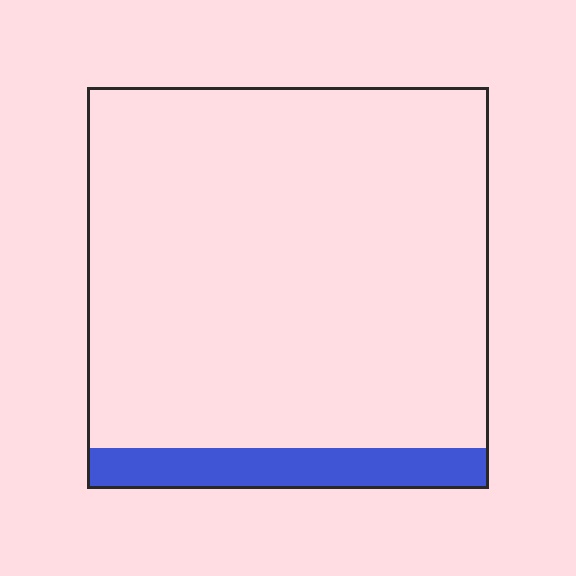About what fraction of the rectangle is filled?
About one tenth (1/10).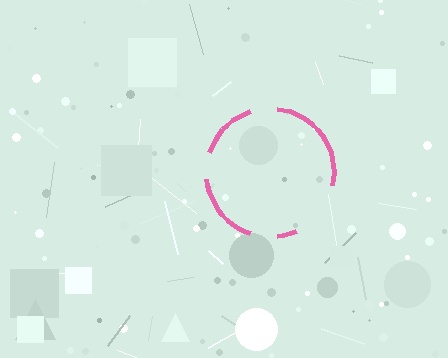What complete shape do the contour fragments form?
The contour fragments form a circle.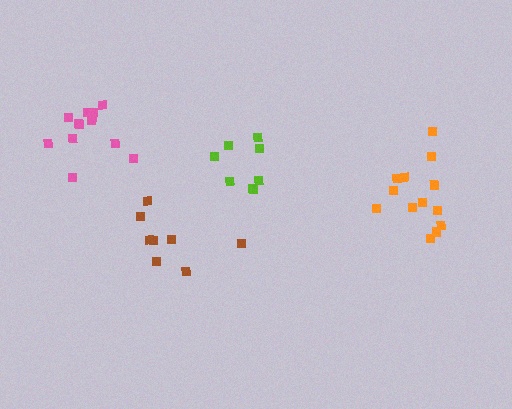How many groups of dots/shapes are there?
There are 4 groups.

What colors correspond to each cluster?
The clusters are colored: orange, pink, brown, lime.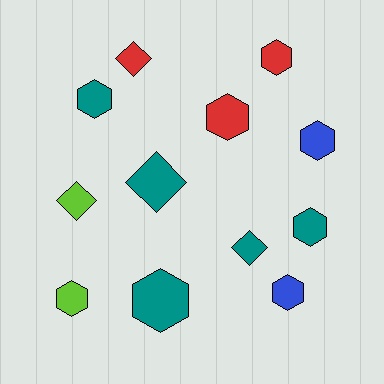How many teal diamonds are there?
There are 2 teal diamonds.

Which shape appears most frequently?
Hexagon, with 8 objects.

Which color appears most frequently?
Teal, with 5 objects.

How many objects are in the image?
There are 12 objects.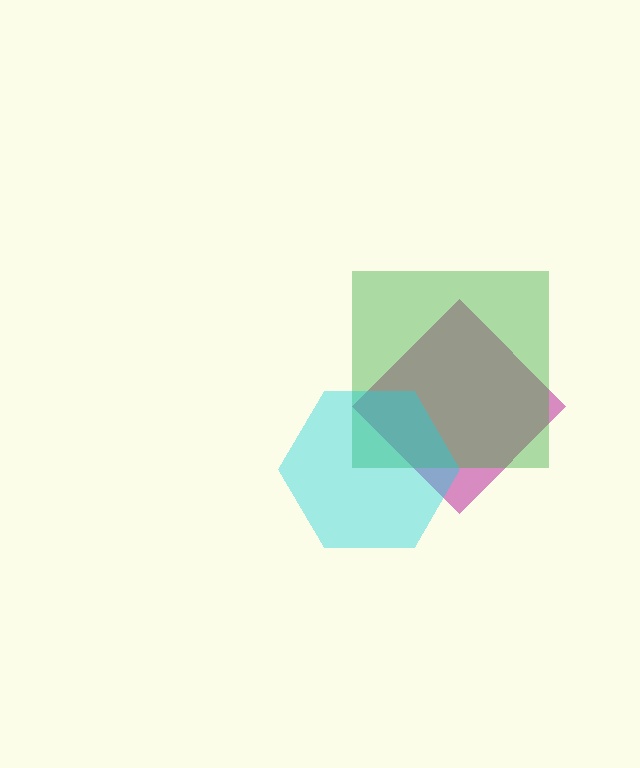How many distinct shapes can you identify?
There are 3 distinct shapes: a magenta diamond, a green square, a cyan hexagon.